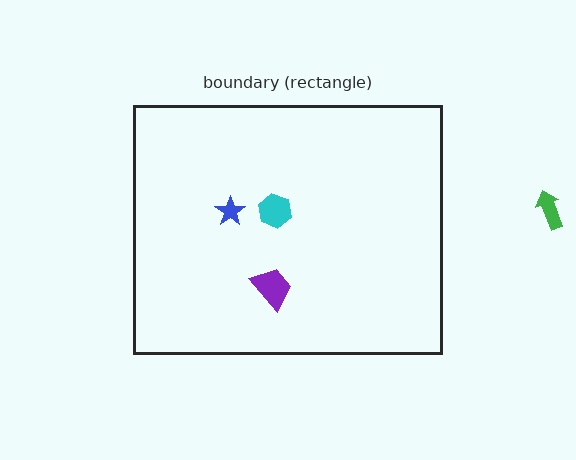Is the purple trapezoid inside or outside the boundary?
Inside.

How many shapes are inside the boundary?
3 inside, 1 outside.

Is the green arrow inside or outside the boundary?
Outside.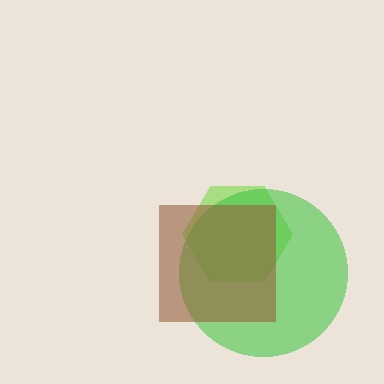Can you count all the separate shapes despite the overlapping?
Yes, there are 3 separate shapes.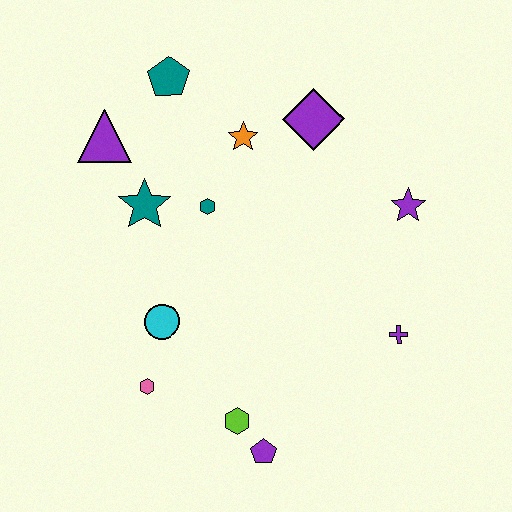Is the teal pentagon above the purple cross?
Yes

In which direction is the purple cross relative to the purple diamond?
The purple cross is below the purple diamond.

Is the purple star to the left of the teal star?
No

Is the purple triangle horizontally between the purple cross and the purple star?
No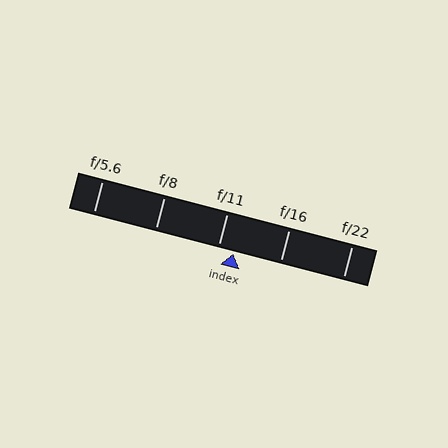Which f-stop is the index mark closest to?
The index mark is closest to f/11.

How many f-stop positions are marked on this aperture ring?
There are 5 f-stop positions marked.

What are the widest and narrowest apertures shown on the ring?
The widest aperture shown is f/5.6 and the narrowest is f/22.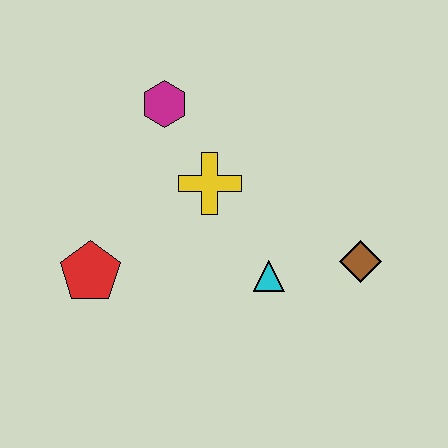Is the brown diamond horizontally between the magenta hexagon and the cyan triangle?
No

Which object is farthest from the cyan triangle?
The magenta hexagon is farthest from the cyan triangle.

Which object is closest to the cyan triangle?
The brown diamond is closest to the cyan triangle.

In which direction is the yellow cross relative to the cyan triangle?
The yellow cross is above the cyan triangle.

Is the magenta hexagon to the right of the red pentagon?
Yes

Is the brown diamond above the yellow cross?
No